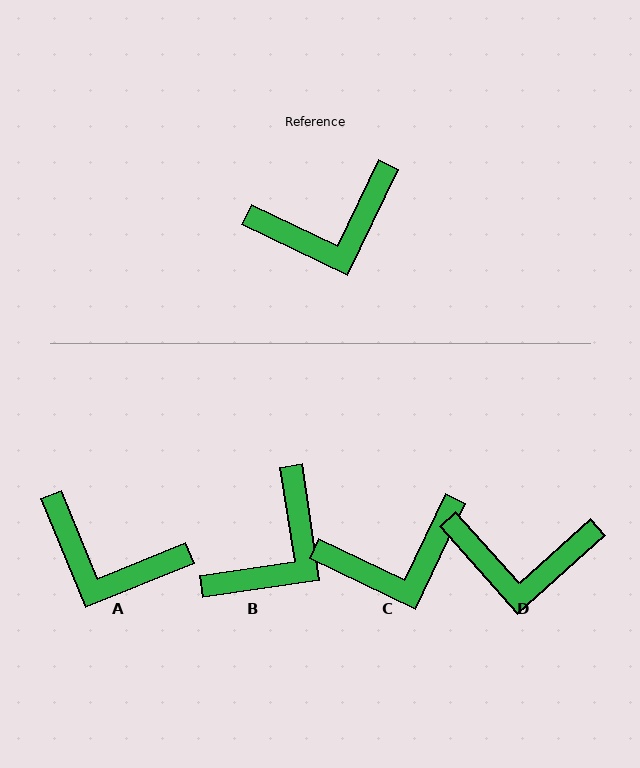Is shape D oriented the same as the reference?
No, it is off by about 23 degrees.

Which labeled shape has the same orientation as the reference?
C.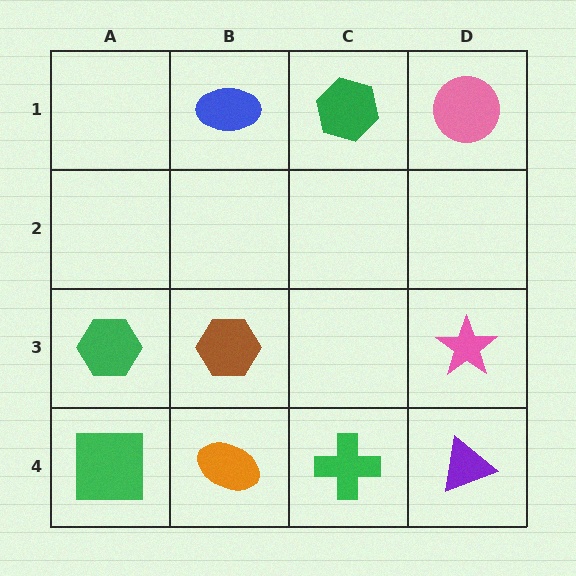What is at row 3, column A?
A green hexagon.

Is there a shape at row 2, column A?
No, that cell is empty.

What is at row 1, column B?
A blue ellipse.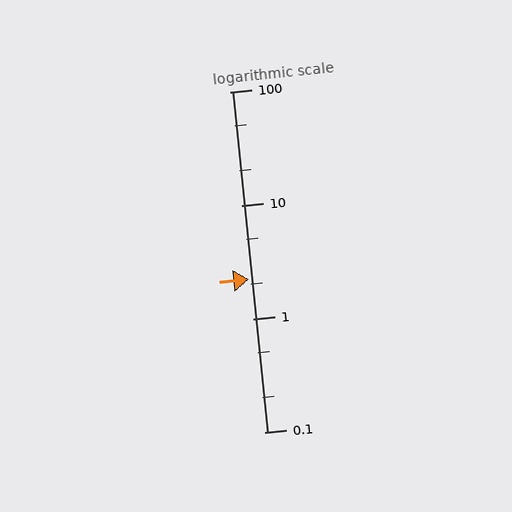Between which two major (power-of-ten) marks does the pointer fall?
The pointer is between 1 and 10.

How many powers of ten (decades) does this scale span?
The scale spans 3 decades, from 0.1 to 100.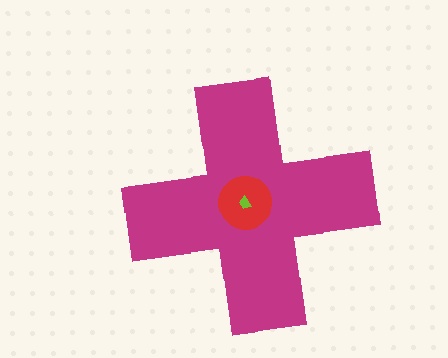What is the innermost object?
The lime trapezoid.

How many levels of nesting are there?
3.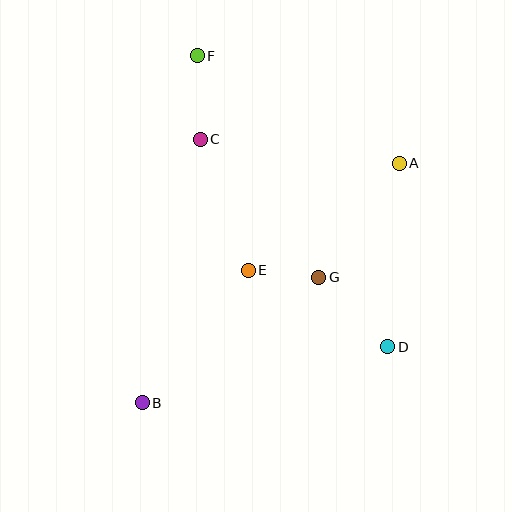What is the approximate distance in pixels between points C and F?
The distance between C and F is approximately 84 pixels.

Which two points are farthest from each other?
Points B and F are farthest from each other.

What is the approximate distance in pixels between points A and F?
The distance between A and F is approximately 229 pixels.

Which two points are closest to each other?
Points E and G are closest to each other.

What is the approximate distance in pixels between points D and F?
The distance between D and F is approximately 348 pixels.